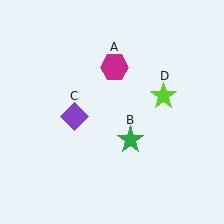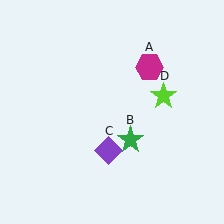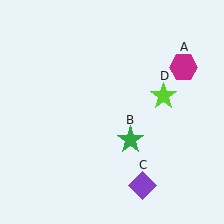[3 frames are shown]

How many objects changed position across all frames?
2 objects changed position: magenta hexagon (object A), purple diamond (object C).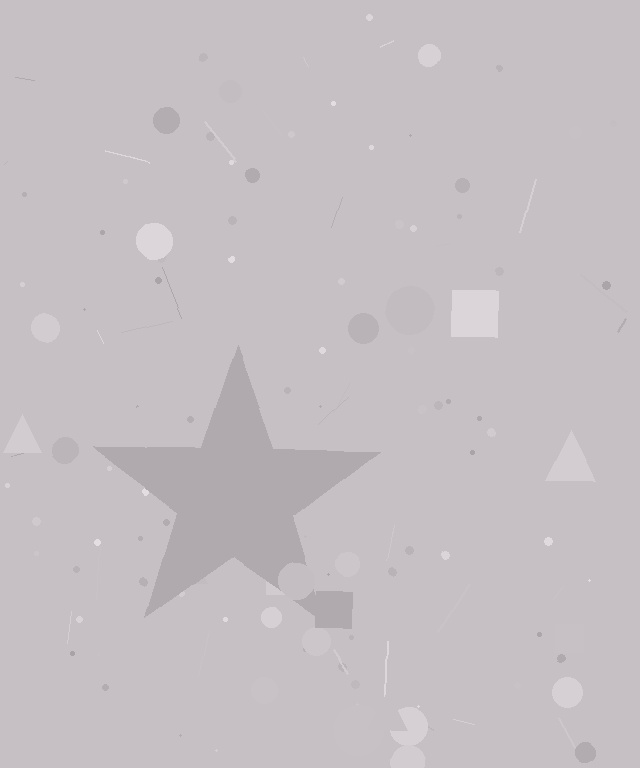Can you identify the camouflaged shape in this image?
The camouflaged shape is a star.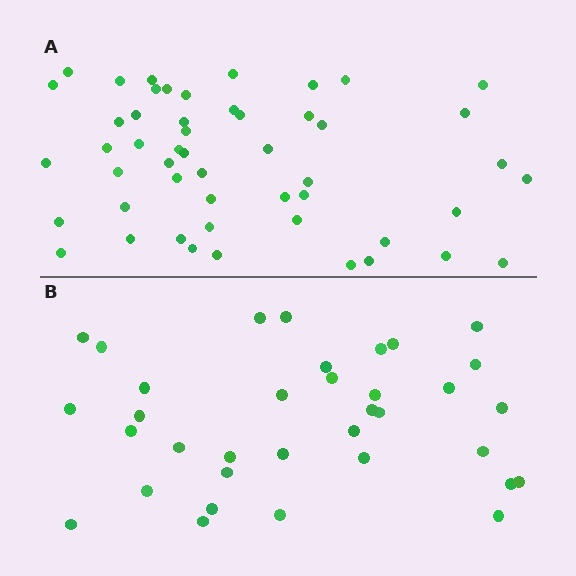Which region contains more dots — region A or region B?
Region A (the top region) has more dots.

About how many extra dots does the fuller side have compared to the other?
Region A has approximately 15 more dots than region B.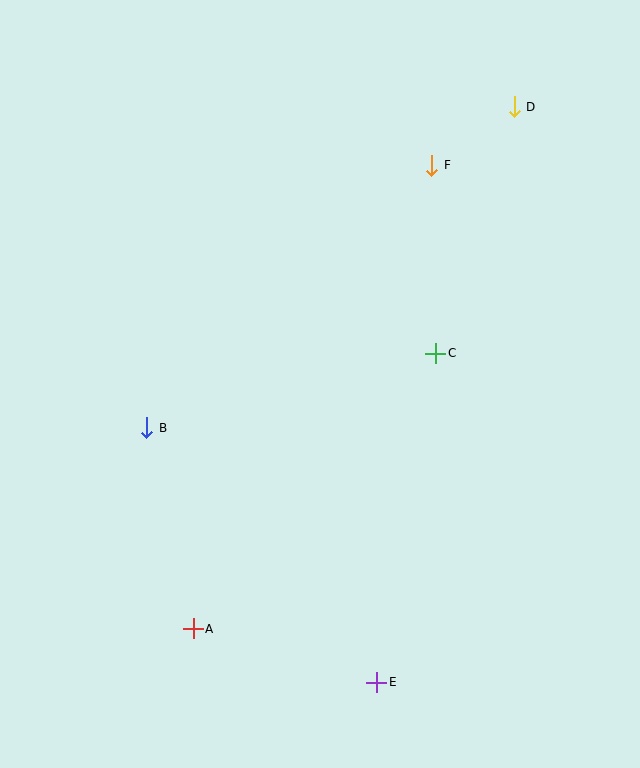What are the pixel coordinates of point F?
Point F is at (432, 165).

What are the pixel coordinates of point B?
Point B is at (147, 428).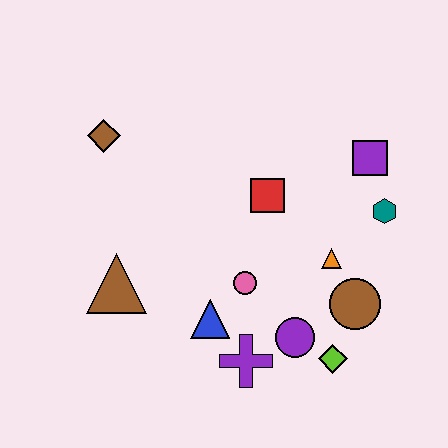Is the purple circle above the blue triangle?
No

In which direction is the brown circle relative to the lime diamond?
The brown circle is above the lime diamond.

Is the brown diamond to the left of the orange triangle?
Yes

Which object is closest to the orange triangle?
The brown circle is closest to the orange triangle.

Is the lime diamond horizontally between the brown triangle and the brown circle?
Yes